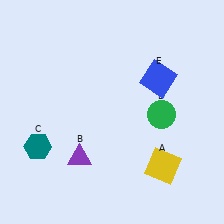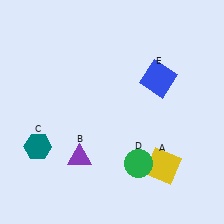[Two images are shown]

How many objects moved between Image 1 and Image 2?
1 object moved between the two images.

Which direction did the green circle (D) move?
The green circle (D) moved down.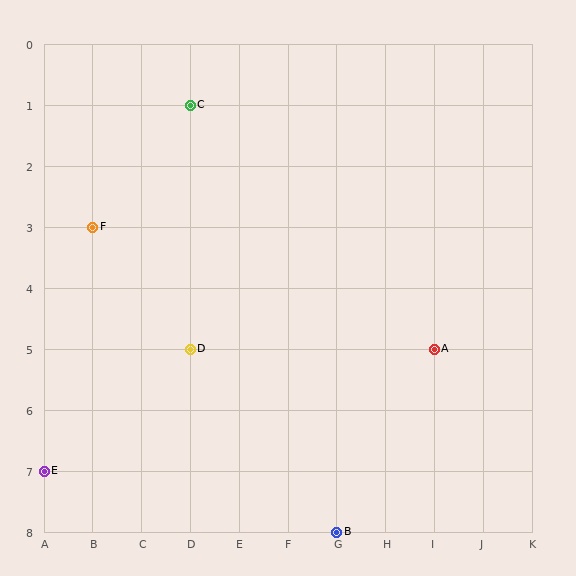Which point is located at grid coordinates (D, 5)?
Point D is at (D, 5).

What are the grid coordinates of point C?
Point C is at grid coordinates (D, 1).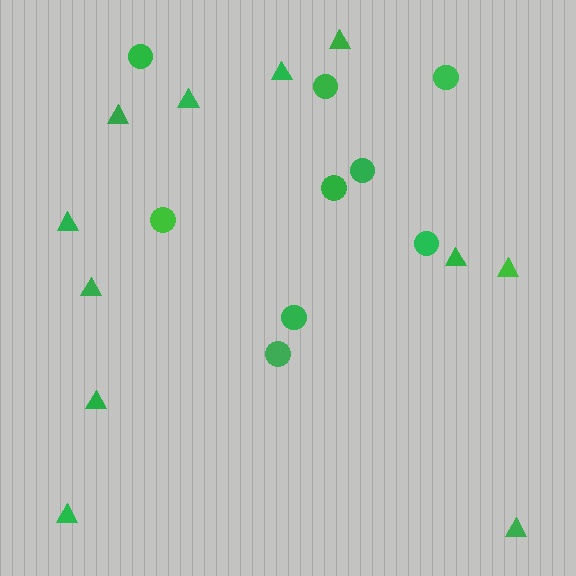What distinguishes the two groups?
There are 2 groups: one group of circles (9) and one group of triangles (11).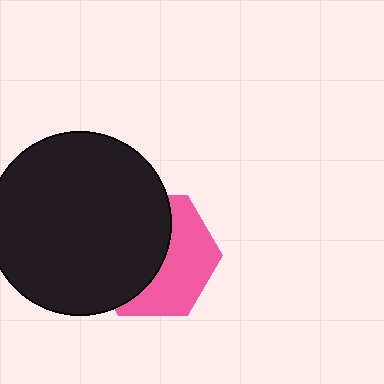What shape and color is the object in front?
The object in front is a black circle.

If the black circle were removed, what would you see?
You would see the complete pink hexagon.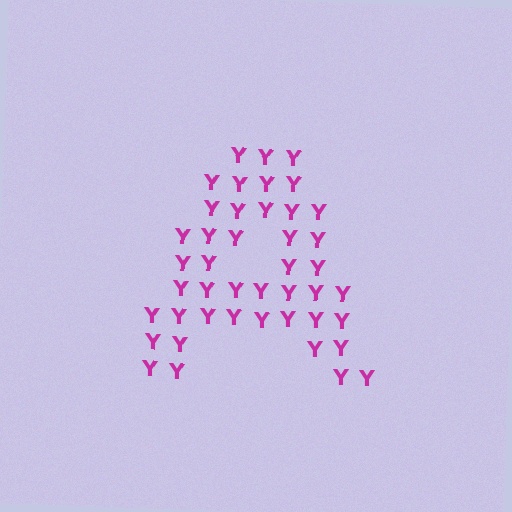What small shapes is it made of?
It is made of small letter Y's.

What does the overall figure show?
The overall figure shows the letter A.